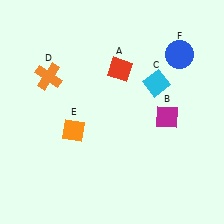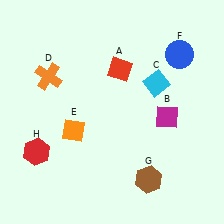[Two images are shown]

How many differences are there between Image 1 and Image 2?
There are 2 differences between the two images.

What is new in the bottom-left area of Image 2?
A red hexagon (H) was added in the bottom-left area of Image 2.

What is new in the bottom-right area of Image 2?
A brown hexagon (G) was added in the bottom-right area of Image 2.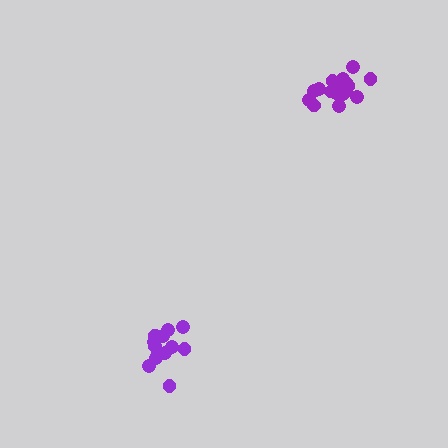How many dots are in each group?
Group 1: 13 dots, Group 2: 18 dots (31 total).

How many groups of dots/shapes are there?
There are 2 groups.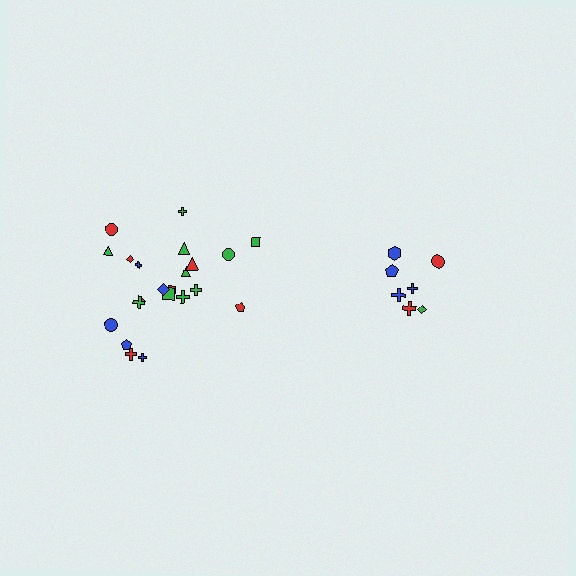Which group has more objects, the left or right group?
The left group.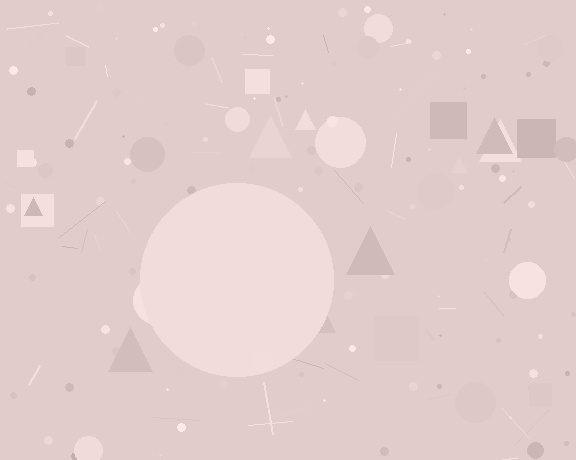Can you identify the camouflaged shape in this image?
The camouflaged shape is a circle.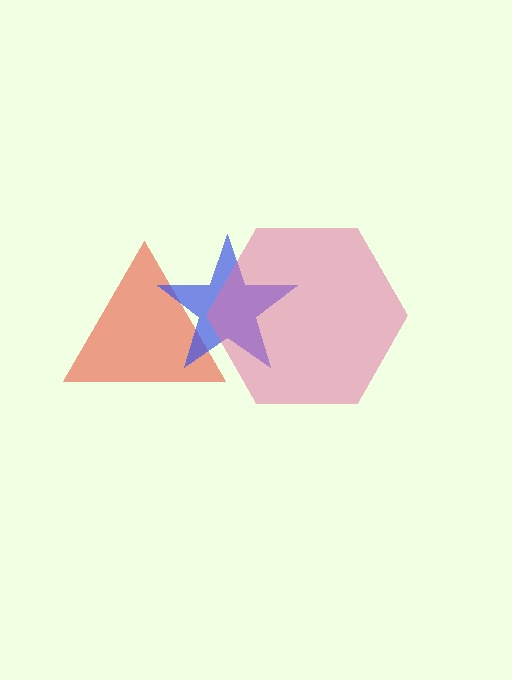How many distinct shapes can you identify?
There are 3 distinct shapes: a red triangle, a blue star, a pink hexagon.